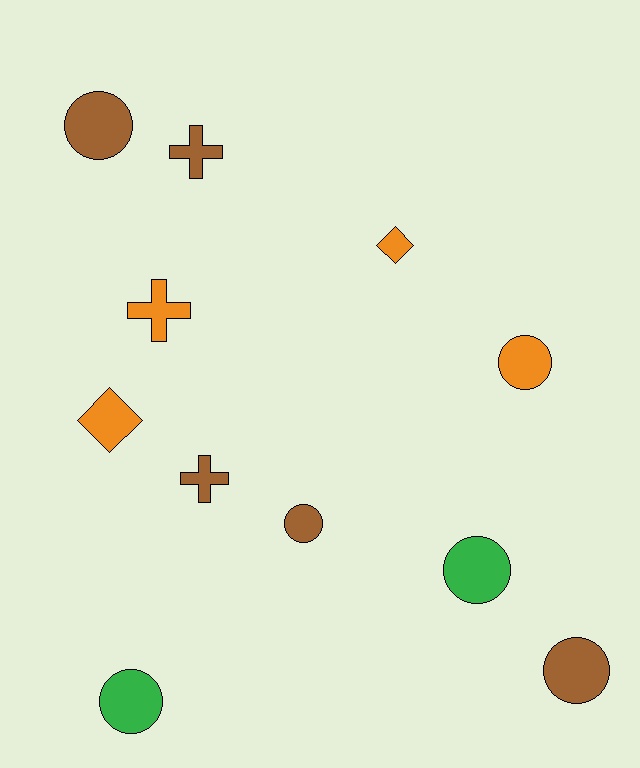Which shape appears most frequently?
Circle, with 6 objects.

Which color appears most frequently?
Brown, with 5 objects.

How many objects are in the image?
There are 11 objects.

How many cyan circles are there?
There are no cyan circles.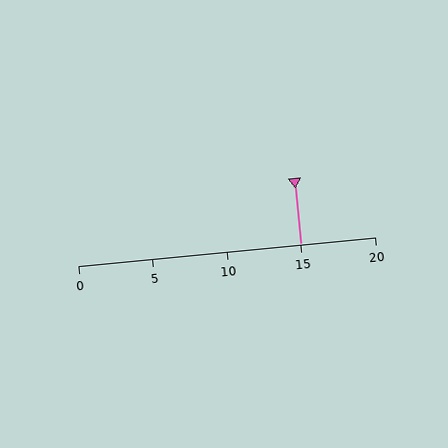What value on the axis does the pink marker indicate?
The marker indicates approximately 15.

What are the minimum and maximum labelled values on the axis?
The axis runs from 0 to 20.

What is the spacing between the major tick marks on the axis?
The major ticks are spaced 5 apart.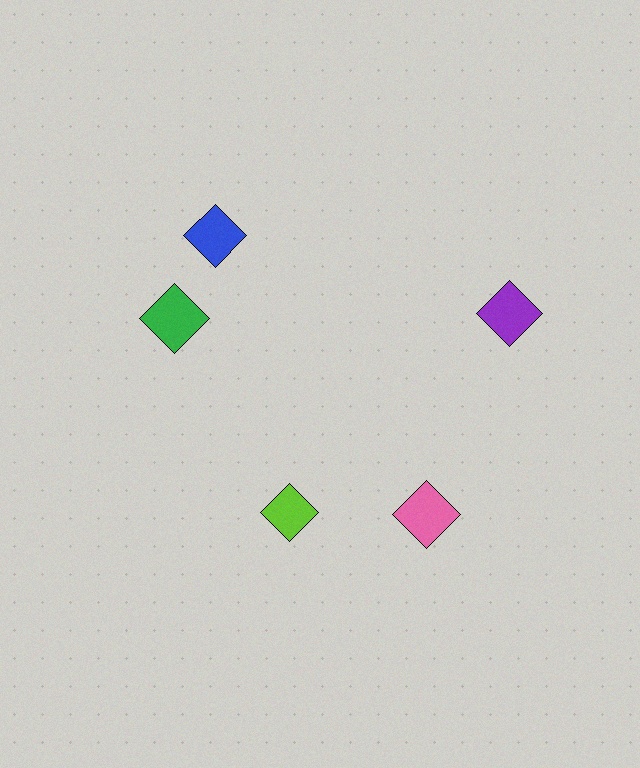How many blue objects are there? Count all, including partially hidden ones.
There is 1 blue object.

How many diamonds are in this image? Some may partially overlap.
There are 5 diamonds.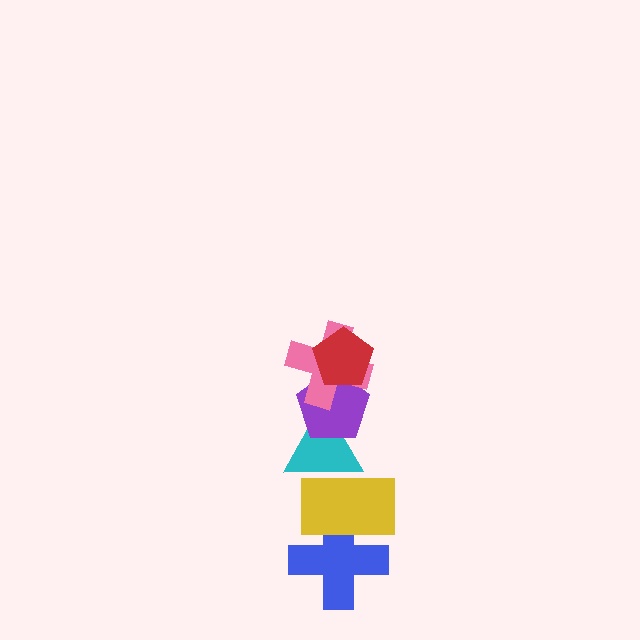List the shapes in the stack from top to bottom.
From top to bottom: the red pentagon, the pink cross, the purple pentagon, the cyan triangle, the yellow rectangle, the blue cross.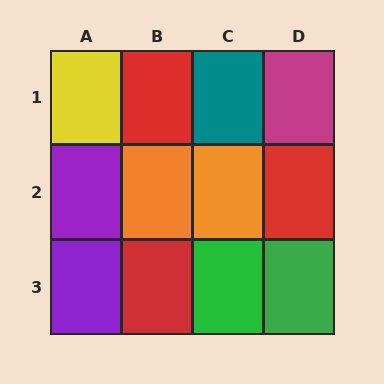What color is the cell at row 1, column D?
Magenta.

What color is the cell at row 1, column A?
Yellow.